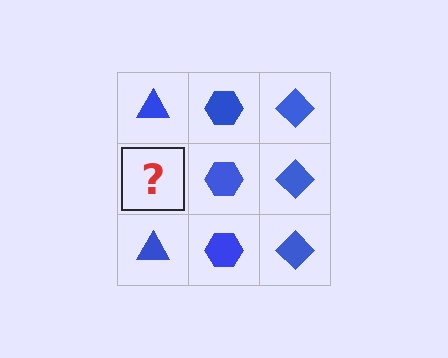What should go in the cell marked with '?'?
The missing cell should contain a blue triangle.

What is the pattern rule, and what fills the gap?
The rule is that each column has a consistent shape. The gap should be filled with a blue triangle.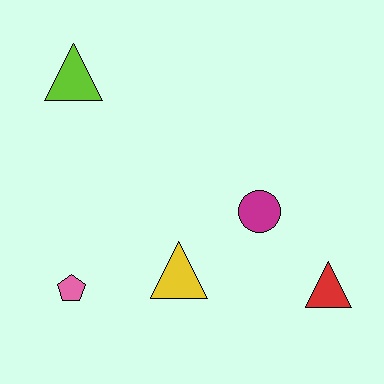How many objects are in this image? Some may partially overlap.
There are 5 objects.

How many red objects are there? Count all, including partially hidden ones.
There is 1 red object.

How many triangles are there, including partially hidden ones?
There are 3 triangles.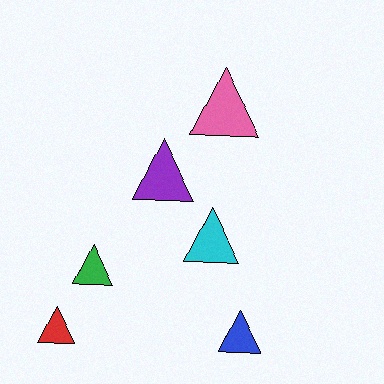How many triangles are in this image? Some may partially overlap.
There are 6 triangles.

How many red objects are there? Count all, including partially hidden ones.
There is 1 red object.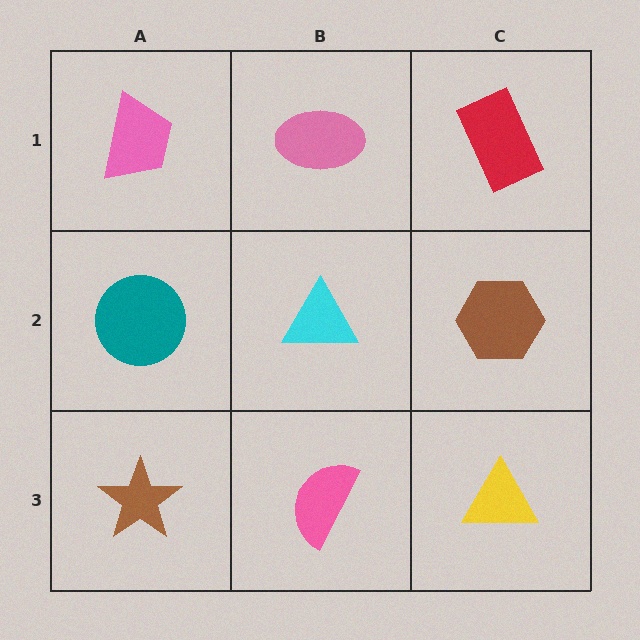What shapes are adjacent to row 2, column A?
A pink trapezoid (row 1, column A), a brown star (row 3, column A), a cyan triangle (row 2, column B).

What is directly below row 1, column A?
A teal circle.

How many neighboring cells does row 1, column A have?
2.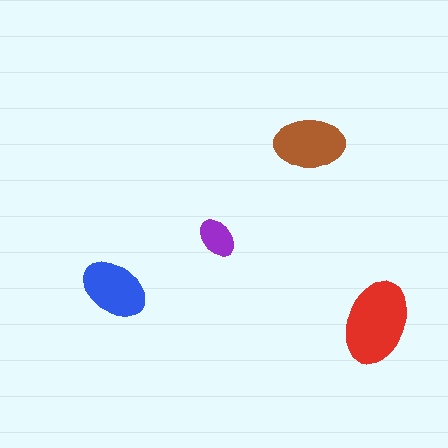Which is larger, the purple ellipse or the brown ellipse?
The brown one.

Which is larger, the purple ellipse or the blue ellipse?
The blue one.